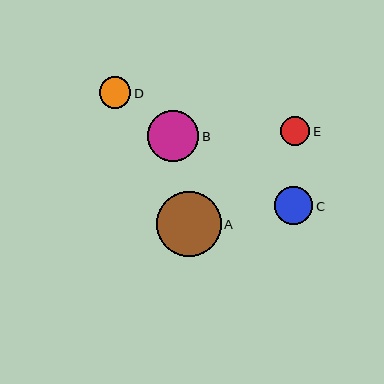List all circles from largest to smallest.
From largest to smallest: A, B, C, D, E.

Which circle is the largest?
Circle A is the largest with a size of approximately 65 pixels.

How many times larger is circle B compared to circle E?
Circle B is approximately 1.8 times the size of circle E.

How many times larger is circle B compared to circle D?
Circle B is approximately 1.6 times the size of circle D.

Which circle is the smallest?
Circle E is the smallest with a size of approximately 29 pixels.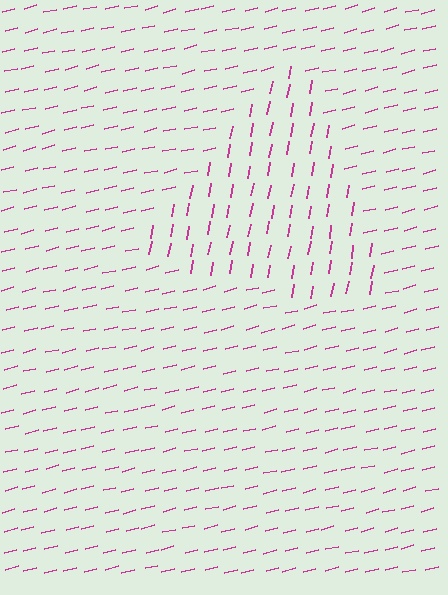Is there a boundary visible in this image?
Yes, there is a texture boundary formed by a change in line orientation.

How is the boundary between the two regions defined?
The boundary is defined purely by a change in line orientation (approximately 66 degrees difference). All lines are the same color and thickness.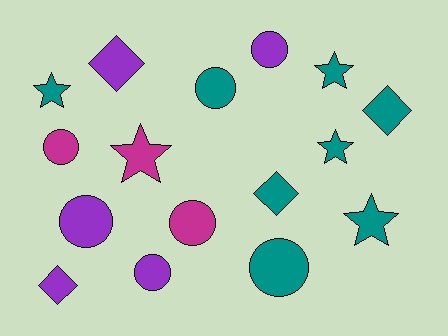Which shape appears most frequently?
Circle, with 7 objects.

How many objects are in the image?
There are 16 objects.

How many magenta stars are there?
There is 1 magenta star.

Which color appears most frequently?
Teal, with 8 objects.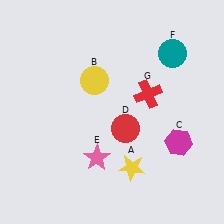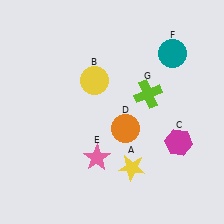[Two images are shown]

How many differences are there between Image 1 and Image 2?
There are 2 differences between the two images.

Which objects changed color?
D changed from red to orange. G changed from red to lime.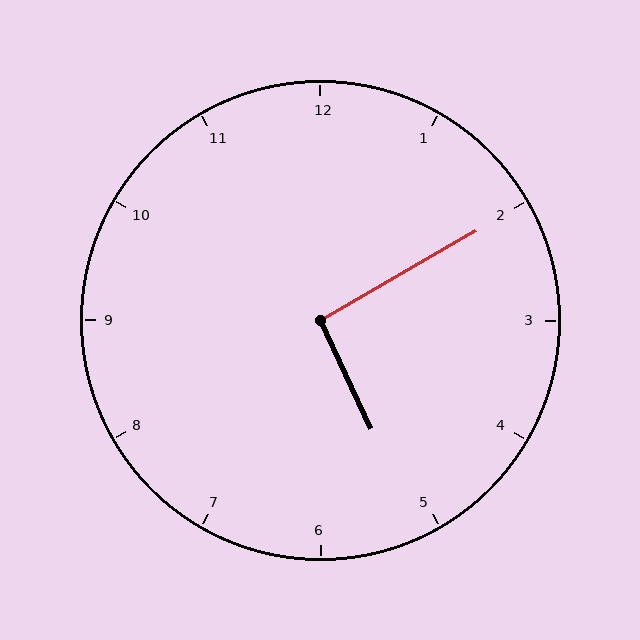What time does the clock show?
5:10.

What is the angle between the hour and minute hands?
Approximately 95 degrees.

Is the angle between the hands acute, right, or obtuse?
It is right.